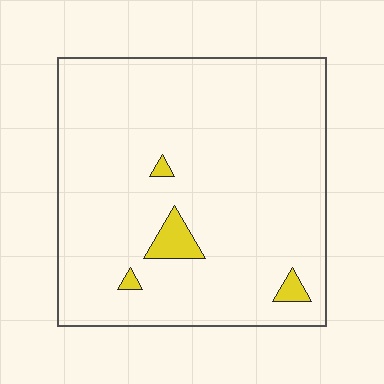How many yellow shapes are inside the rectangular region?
4.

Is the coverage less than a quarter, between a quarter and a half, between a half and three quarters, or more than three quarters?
Less than a quarter.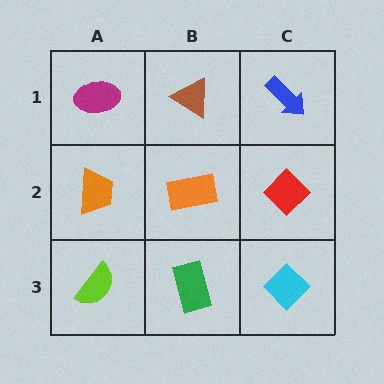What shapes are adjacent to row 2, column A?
A magenta ellipse (row 1, column A), a lime semicircle (row 3, column A), an orange rectangle (row 2, column B).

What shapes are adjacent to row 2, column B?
A brown triangle (row 1, column B), a green rectangle (row 3, column B), an orange trapezoid (row 2, column A), a red diamond (row 2, column C).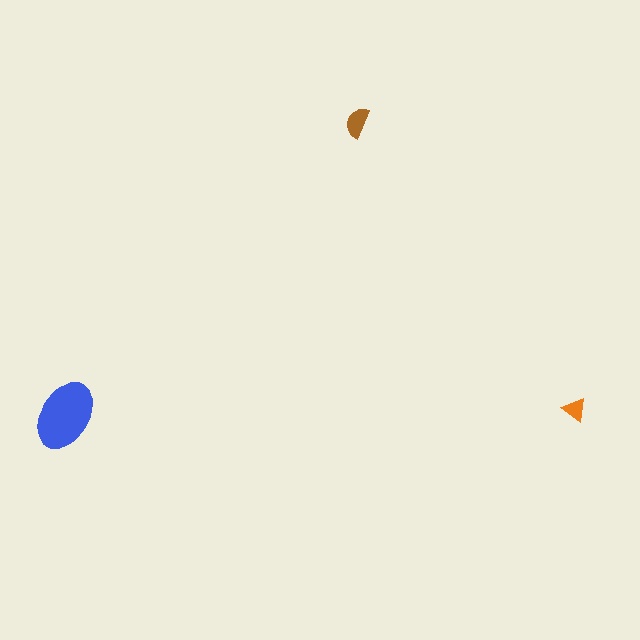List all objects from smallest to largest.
The orange triangle, the brown semicircle, the blue ellipse.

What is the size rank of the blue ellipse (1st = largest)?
1st.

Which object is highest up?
The brown semicircle is topmost.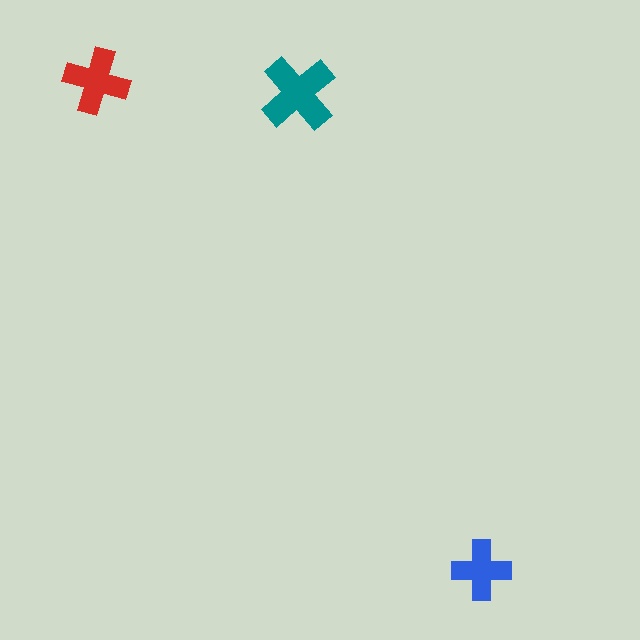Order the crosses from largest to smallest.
the teal one, the red one, the blue one.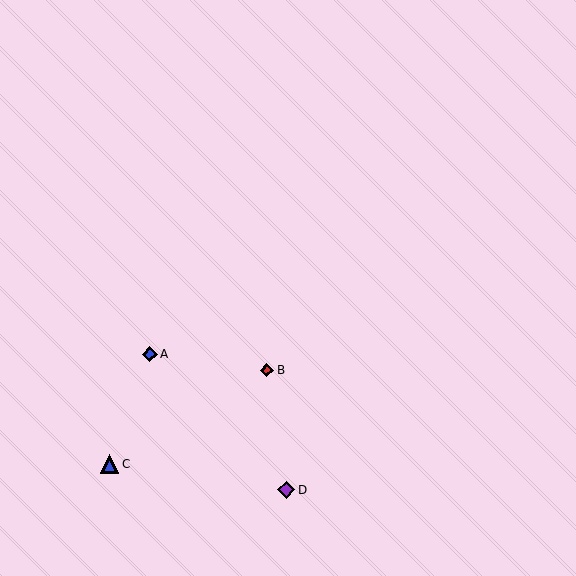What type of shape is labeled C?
Shape C is a blue triangle.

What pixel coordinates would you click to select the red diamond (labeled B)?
Click at (267, 370) to select the red diamond B.